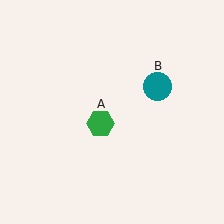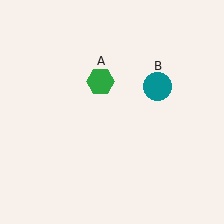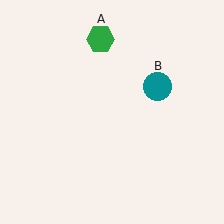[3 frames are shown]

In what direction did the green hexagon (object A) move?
The green hexagon (object A) moved up.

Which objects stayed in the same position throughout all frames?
Teal circle (object B) remained stationary.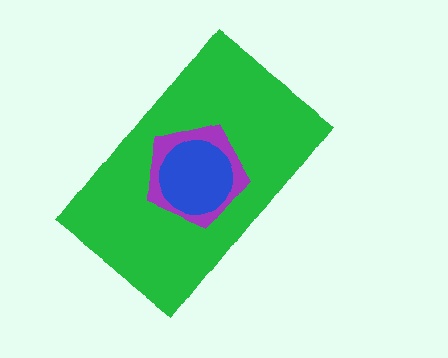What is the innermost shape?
The blue circle.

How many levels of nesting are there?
3.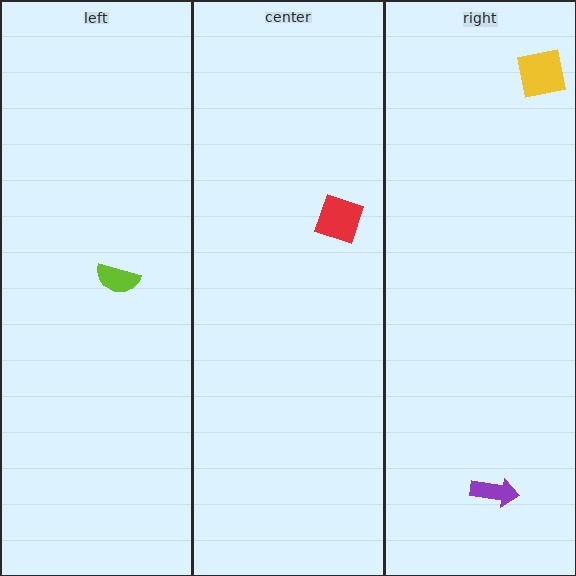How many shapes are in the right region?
2.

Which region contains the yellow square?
The right region.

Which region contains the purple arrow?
The right region.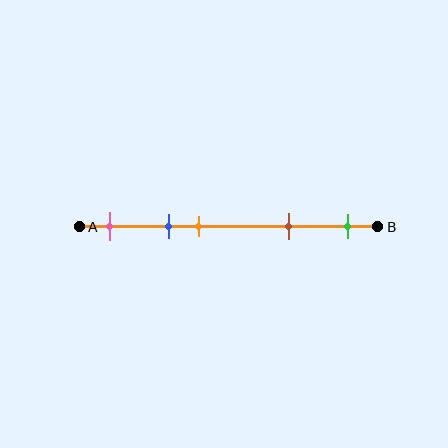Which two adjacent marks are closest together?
The blue and orange marks are the closest adjacent pair.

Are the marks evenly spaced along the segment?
No, the marks are not evenly spaced.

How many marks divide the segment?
There are 5 marks dividing the segment.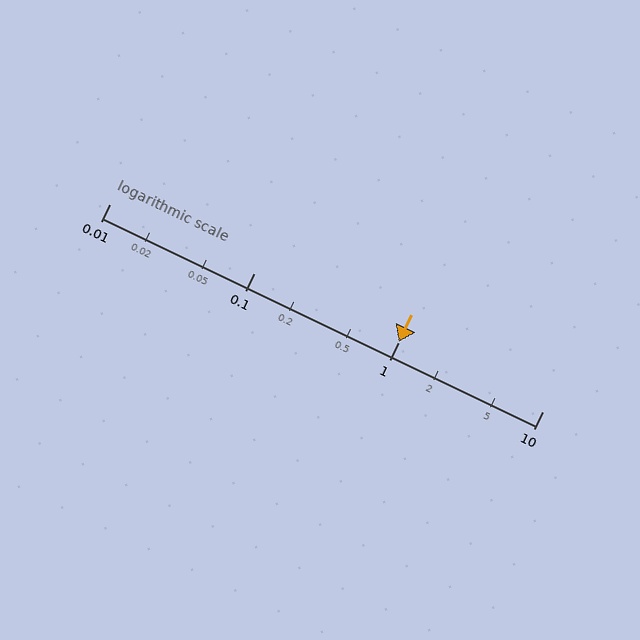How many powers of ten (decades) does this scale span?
The scale spans 3 decades, from 0.01 to 10.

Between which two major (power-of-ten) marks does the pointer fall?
The pointer is between 1 and 10.